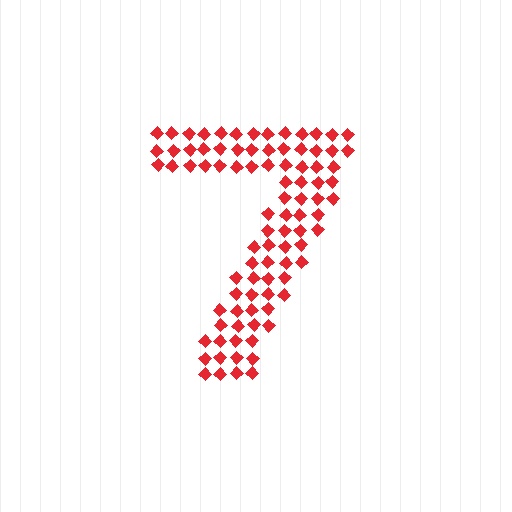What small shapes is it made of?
It is made of small diamonds.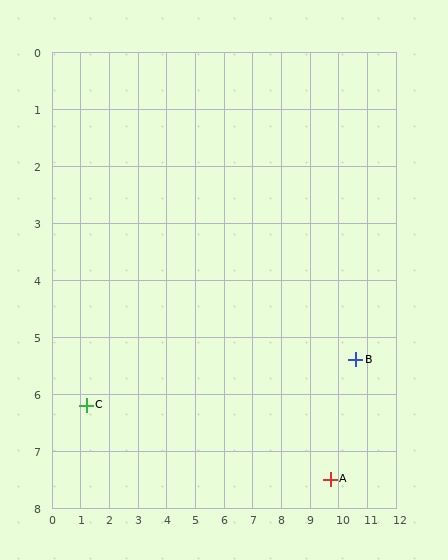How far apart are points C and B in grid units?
Points C and B are about 9.4 grid units apart.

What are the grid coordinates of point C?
Point C is at approximately (1.2, 6.2).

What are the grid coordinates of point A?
Point A is at approximately (9.7, 7.5).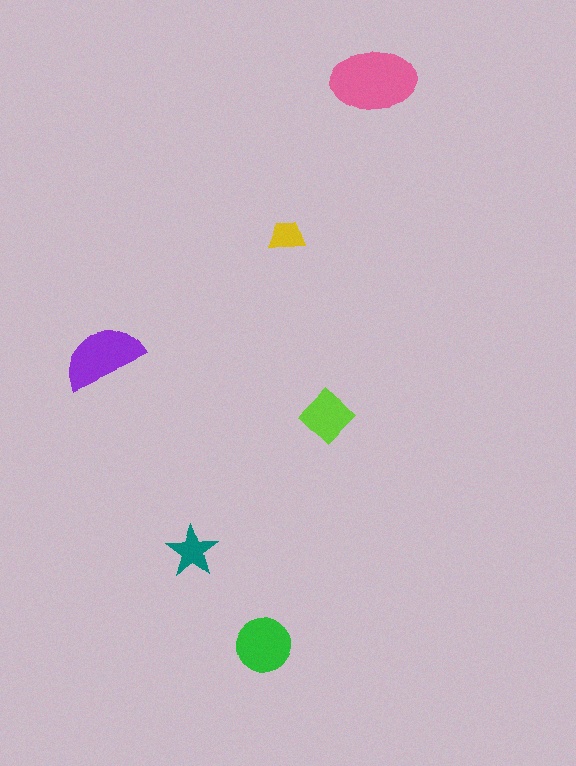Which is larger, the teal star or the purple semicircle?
The purple semicircle.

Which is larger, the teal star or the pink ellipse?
The pink ellipse.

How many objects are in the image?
There are 6 objects in the image.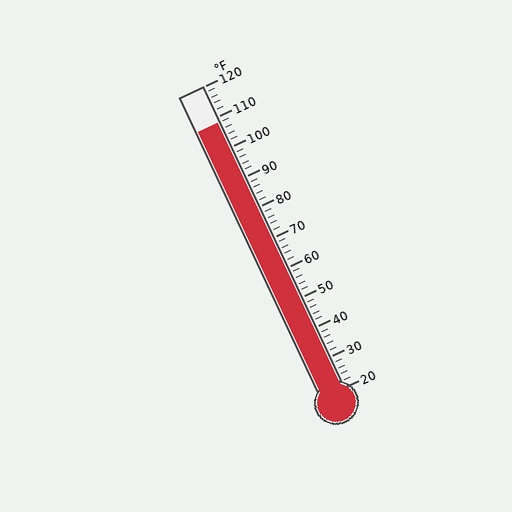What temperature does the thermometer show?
The thermometer shows approximately 108°F.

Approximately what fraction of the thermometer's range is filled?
The thermometer is filled to approximately 90% of its range.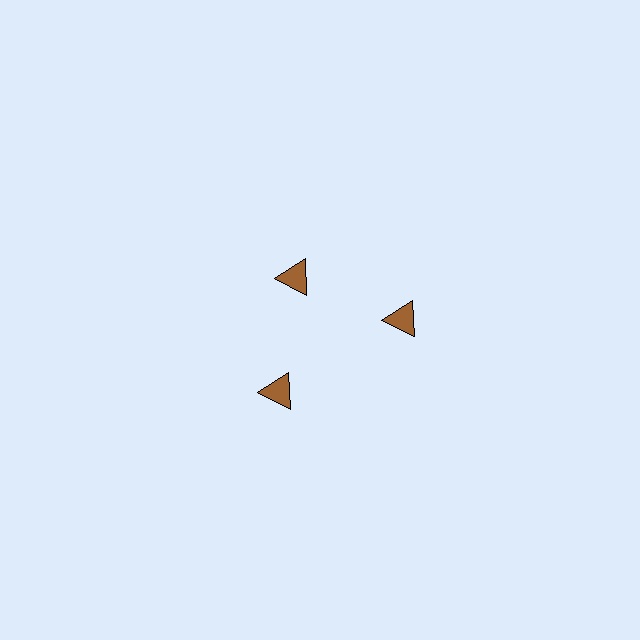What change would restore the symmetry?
The symmetry would be restored by moving it outward, back onto the ring so that all 3 triangles sit at equal angles and equal distance from the center.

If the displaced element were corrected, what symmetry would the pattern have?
It would have 3-fold rotational symmetry — the pattern would map onto itself every 120 degrees.